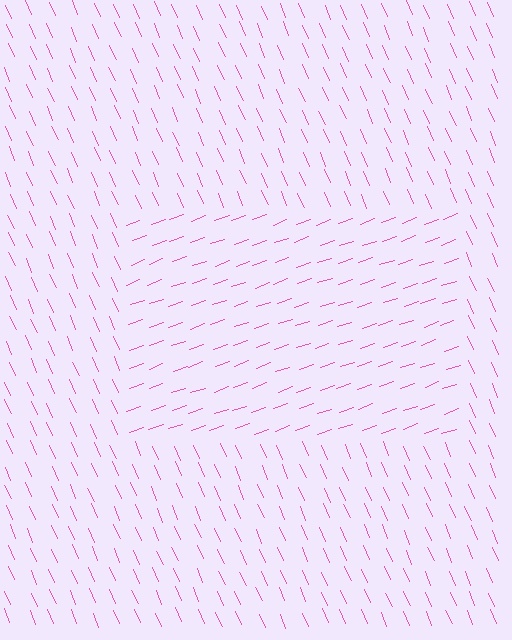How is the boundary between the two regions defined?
The boundary is defined purely by a change in line orientation (approximately 86 degrees difference). All lines are the same color and thickness.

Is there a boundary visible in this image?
Yes, there is a texture boundary formed by a change in line orientation.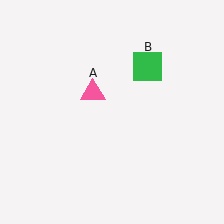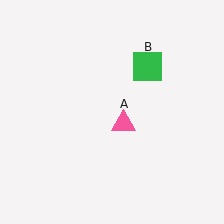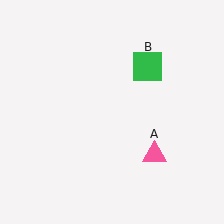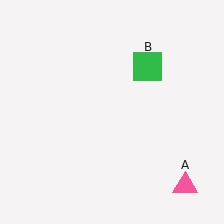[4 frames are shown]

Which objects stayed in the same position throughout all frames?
Green square (object B) remained stationary.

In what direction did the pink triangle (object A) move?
The pink triangle (object A) moved down and to the right.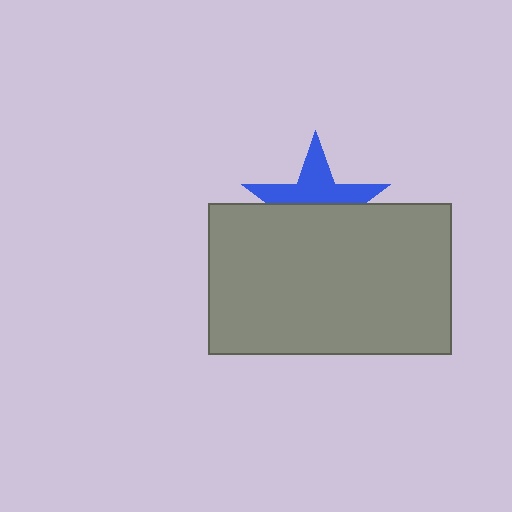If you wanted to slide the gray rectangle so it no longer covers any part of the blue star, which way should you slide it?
Slide it down — that is the most direct way to separate the two shapes.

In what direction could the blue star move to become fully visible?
The blue star could move up. That would shift it out from behind the gray rectangle entirely.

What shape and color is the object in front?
The object in front is a gray rectangle.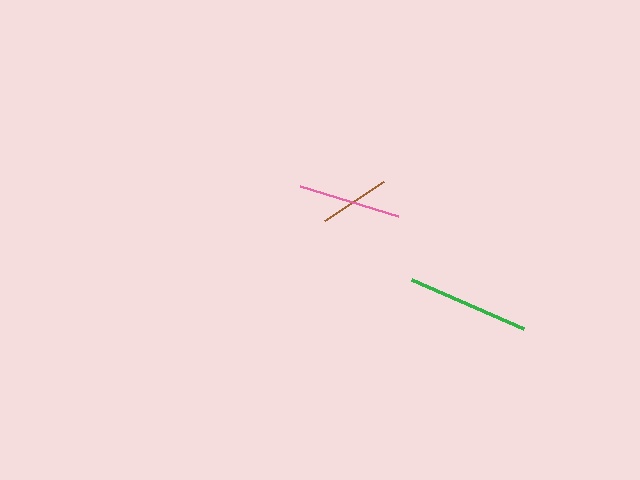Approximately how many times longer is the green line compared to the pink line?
The green line is approximately 1.2 times the length of the pink line.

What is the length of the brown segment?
The brown segment is approximately 71 pixels long.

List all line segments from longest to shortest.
From longest to shortest: green, pink, brown.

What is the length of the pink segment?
The pink segment is approximately 102 pixels long.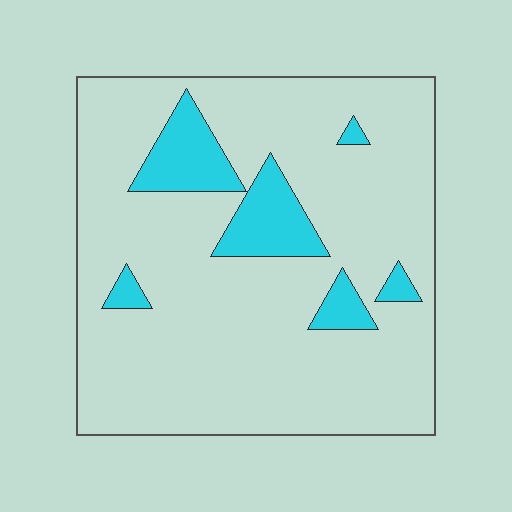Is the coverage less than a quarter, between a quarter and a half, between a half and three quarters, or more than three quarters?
Less than a quarter.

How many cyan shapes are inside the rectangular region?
6.